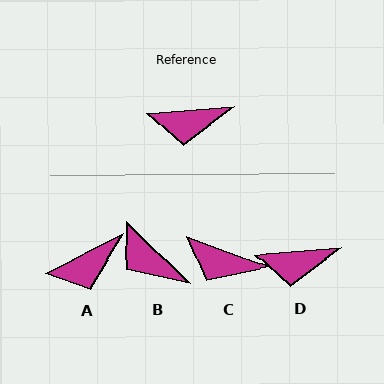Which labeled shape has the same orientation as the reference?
D.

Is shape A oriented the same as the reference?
No, it is off by about 22 degrees.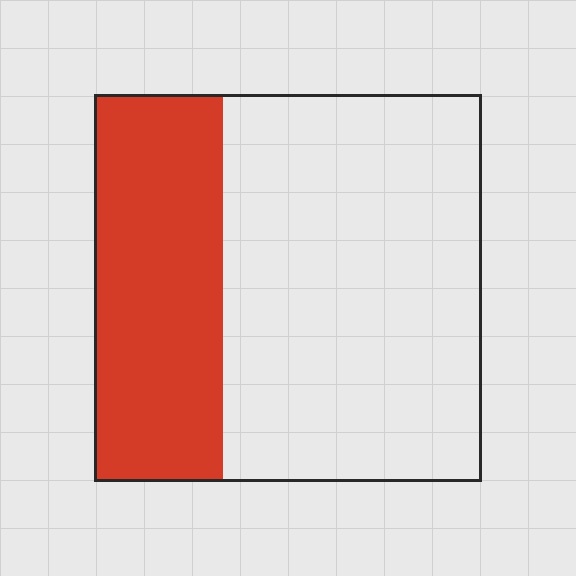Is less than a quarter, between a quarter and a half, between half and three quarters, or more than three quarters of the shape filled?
Between a quarter and a half.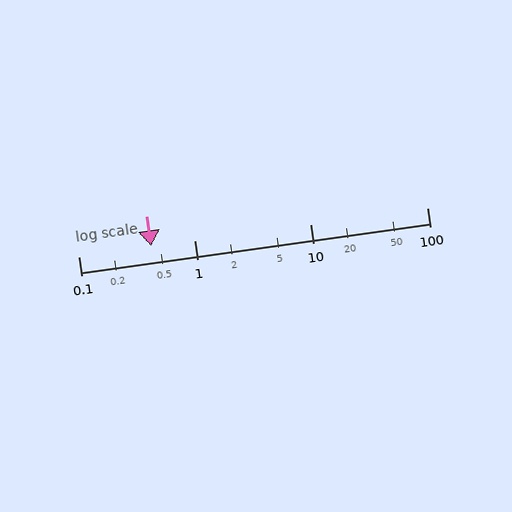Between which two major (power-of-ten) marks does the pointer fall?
The pointer is between 0.1 and 1.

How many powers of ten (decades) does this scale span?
The scale spans 3 decades, from 0.1 to 100.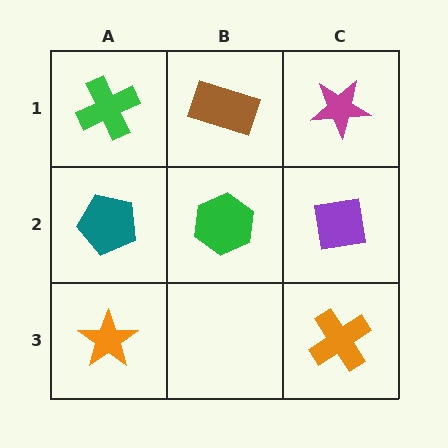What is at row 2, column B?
A green hexagon.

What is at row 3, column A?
An orange star.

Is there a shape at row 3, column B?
No, that cell is empty.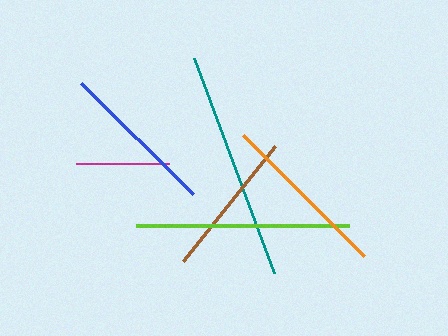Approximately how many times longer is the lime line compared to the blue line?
The lime line is approximately 1.3 times the length of the blue line.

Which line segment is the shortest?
The magenta line is the shortest at approximately 93 pixels.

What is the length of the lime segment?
The lime segment is approximately 212 pixels long.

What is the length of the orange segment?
The orange segment is approximately 172 pixels long.